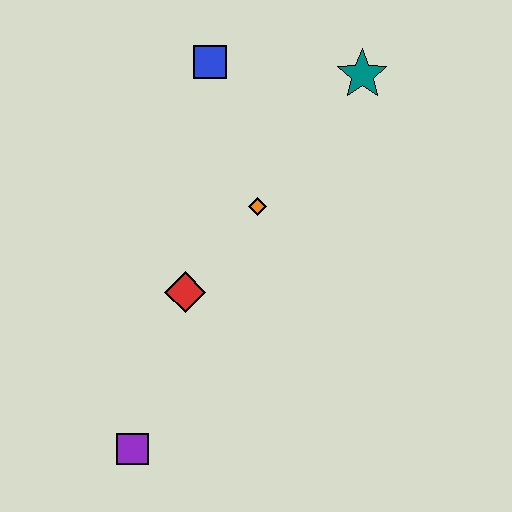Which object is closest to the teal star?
The blue square is closest to the teal star.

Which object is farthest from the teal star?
The purple square is farthest from the teal star.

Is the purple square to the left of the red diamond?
Yes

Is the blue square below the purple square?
No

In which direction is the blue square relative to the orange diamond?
The blue square is above the orange diamond.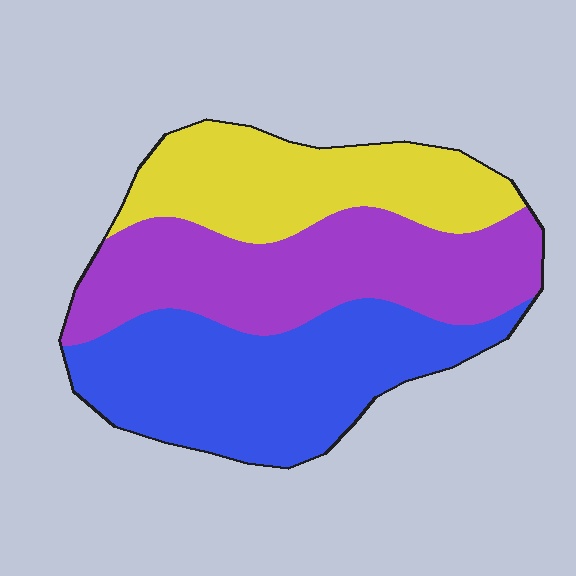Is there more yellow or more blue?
Blue.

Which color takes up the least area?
Yellow, at roughly 25%.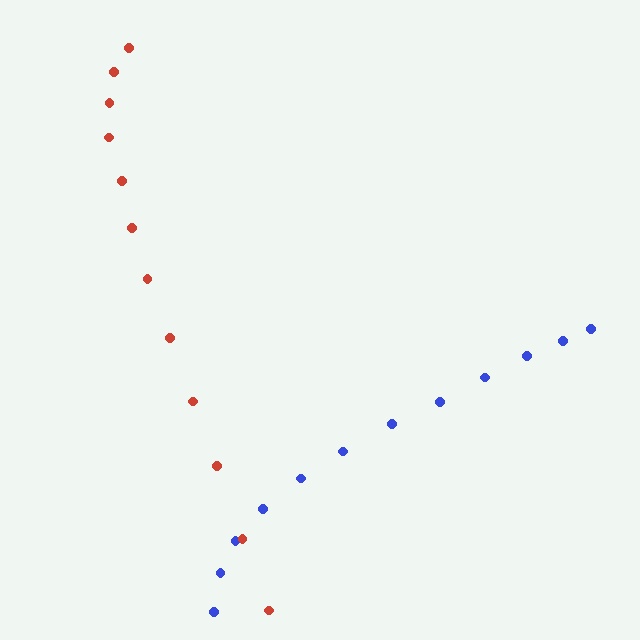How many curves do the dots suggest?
There are 2 distinct paths.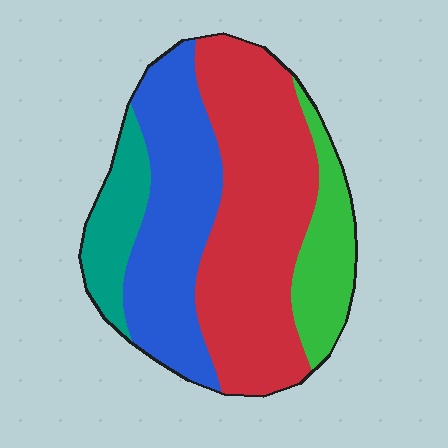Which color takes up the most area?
Red, at roughly 45%.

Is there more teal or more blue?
Blue.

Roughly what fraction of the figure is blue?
Blue covers 30% of the figure.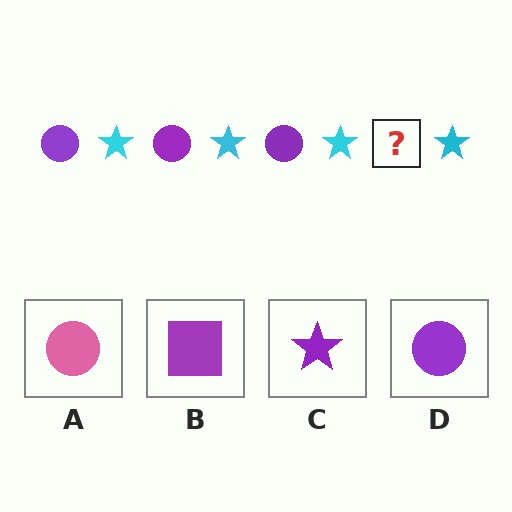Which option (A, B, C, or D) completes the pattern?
D.